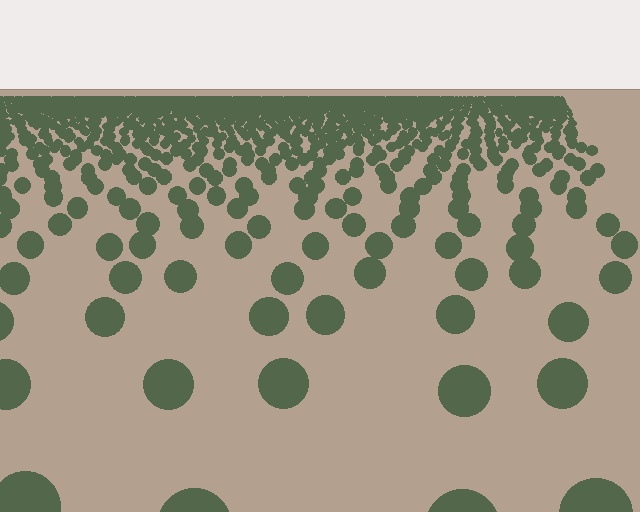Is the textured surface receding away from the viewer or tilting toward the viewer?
The surface is receding away from the viewer. Texture elements get smaller and denser toward the top.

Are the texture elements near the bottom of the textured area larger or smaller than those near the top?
Larger. Near the bottom, elements are closer to the viewer and appear at a bigger on-screen size.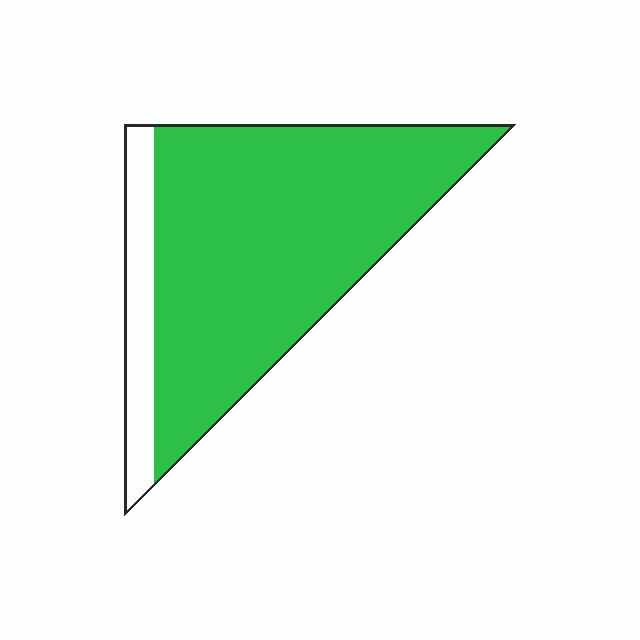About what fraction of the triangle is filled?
About five sixths (5/6).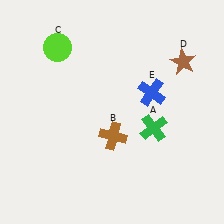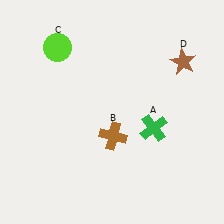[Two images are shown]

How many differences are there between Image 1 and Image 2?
There is 1 difference between the two images.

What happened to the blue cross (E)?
The blue cross (E) was removed in Image 2. It was in the top-right area of Image 1.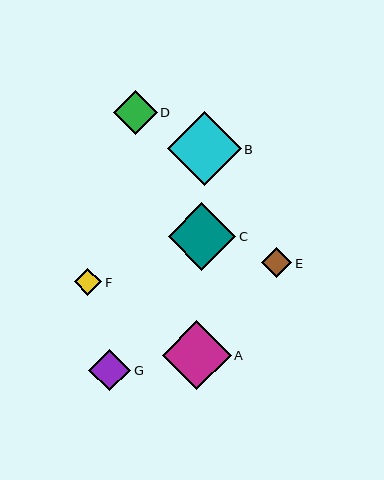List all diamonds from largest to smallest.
From largest to smallest: B, A, C, D, G, E, F.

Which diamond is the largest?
Diamond B is the largest with a size of approximately 74 pixels.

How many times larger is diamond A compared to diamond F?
Diamond A is approximately 2.5 times the size of diamond F.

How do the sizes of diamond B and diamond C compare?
Diamond B and diamond C are approximately the same size.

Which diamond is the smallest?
Diamond F is the smallest with a size of approximately 27 pixels.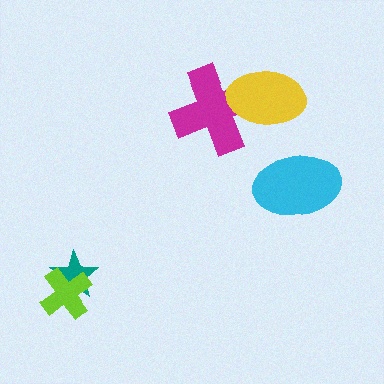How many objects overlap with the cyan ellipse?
0 objects overlap with the cyan ellipse.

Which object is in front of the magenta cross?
The yellow ellipse is in front of the magenta cross.